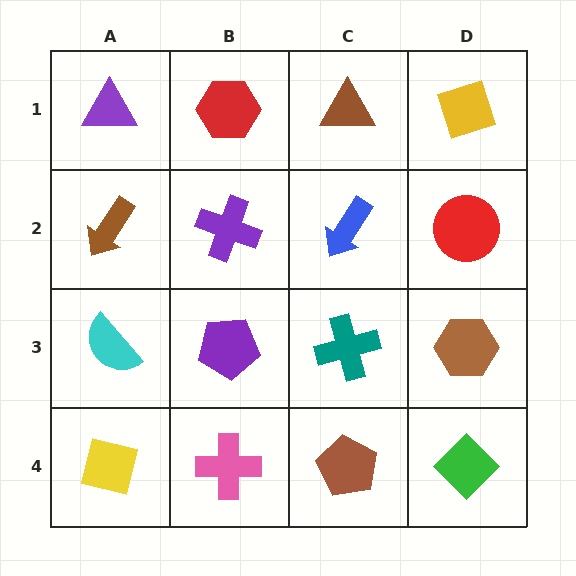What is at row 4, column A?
A yellow square.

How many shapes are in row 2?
4 shapes.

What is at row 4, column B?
A pink cross.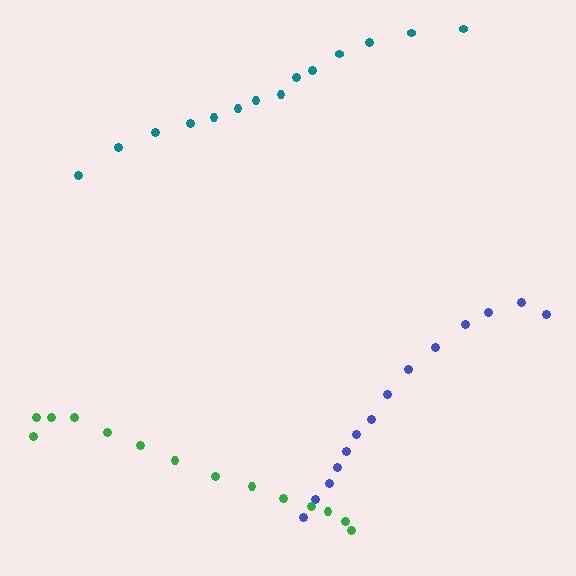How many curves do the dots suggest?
There are 3 distinct paths.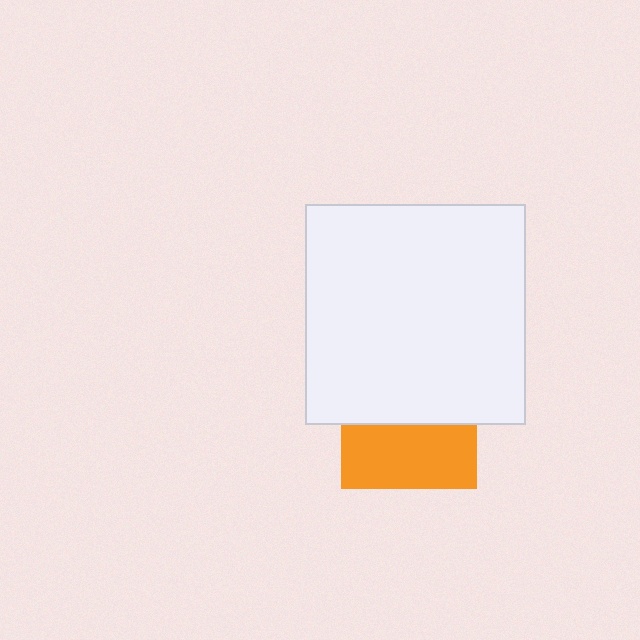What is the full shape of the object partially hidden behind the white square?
The partially hidden object is an orange square.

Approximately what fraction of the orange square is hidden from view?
Roughly 54% of the orange square is hidden behind the white square.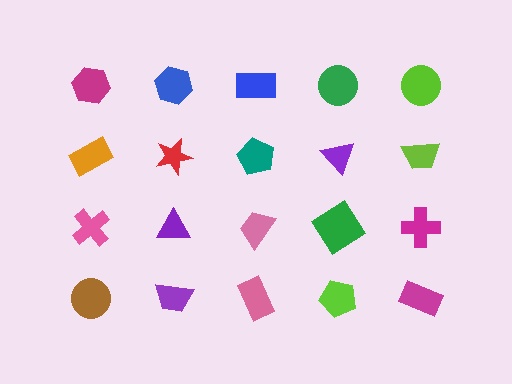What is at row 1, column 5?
A lime circle.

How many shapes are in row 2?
5 shapes.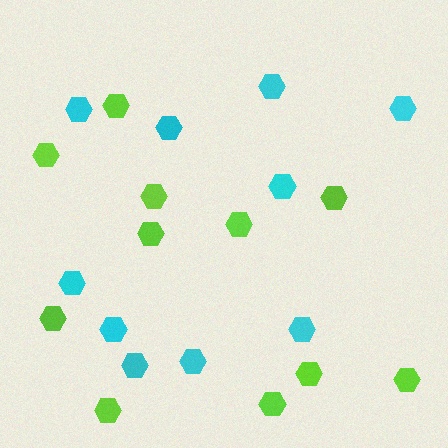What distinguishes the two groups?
There are 2 groups: one group of cyan hexagons (10) and one group of lime hexagons (11).